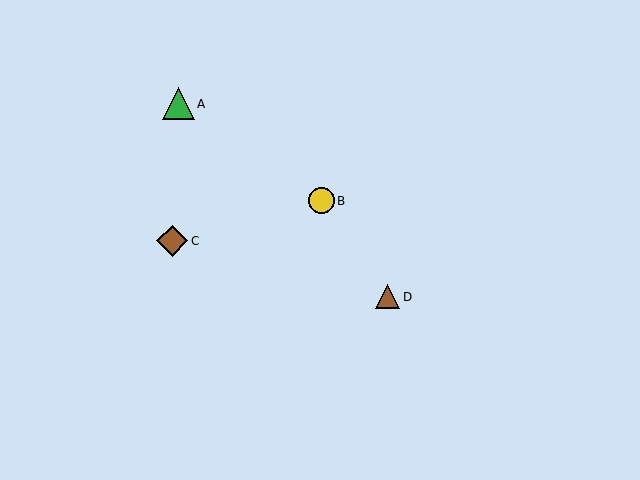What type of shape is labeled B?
Shape B is a yellow circle.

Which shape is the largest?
The green triangle (labeled A) is the largest.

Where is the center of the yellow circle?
The center of the yellow circle is at (321, 201).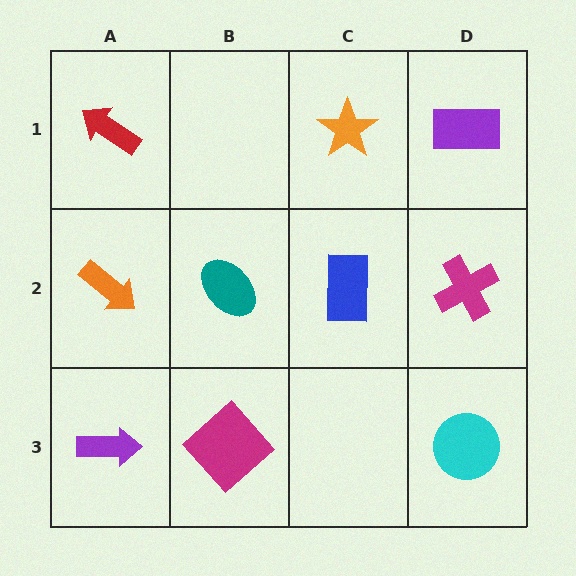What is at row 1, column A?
A red arrow.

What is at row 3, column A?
A purple arrow.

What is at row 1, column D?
A purple rectangle.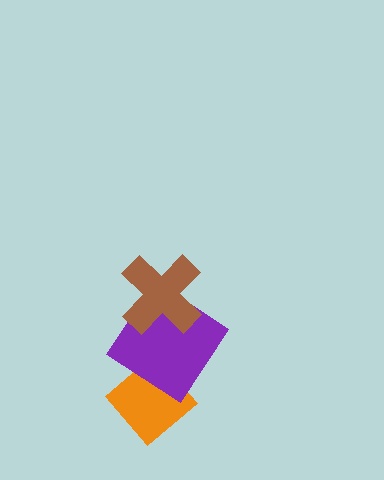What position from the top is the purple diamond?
The purple diamond is 2nd from the top.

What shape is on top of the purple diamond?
The brown cross is on top of the purple diamond.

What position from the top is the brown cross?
The brown cross is 1st from the top.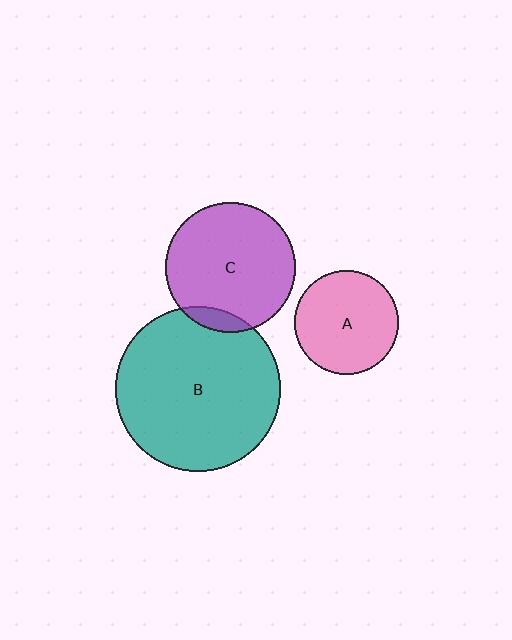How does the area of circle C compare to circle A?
Approximately 1.6 times.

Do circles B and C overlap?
Yes.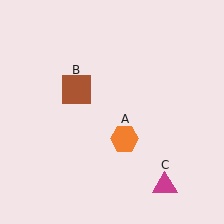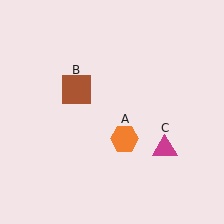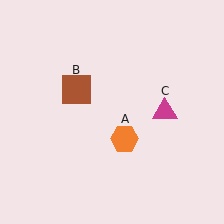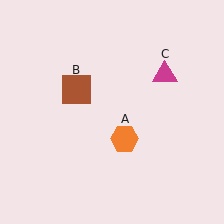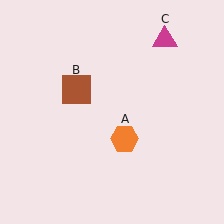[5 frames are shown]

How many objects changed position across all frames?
1 object changed position: magenta triangle (object C).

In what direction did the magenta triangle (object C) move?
The magenta triangle (object C) moved up.